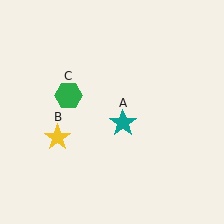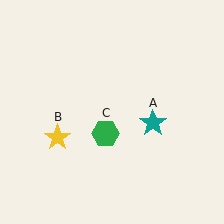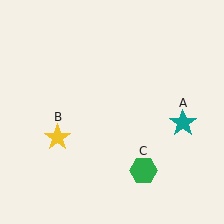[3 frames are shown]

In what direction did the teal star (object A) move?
The teal star (object A) moved right.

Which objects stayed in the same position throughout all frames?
Yellow star (object B) remained stationary.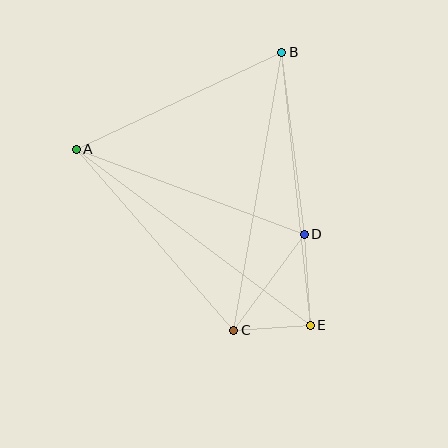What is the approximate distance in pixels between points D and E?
The distance between D and E is approximately 91 pixels.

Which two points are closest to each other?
Points C and E are closest to each other.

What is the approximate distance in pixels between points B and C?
The distance between B and C is approximately 282 pixels.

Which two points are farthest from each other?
Points A and E are farthest from each other.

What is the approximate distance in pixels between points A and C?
The distance between A and C is approximately 240 pixels.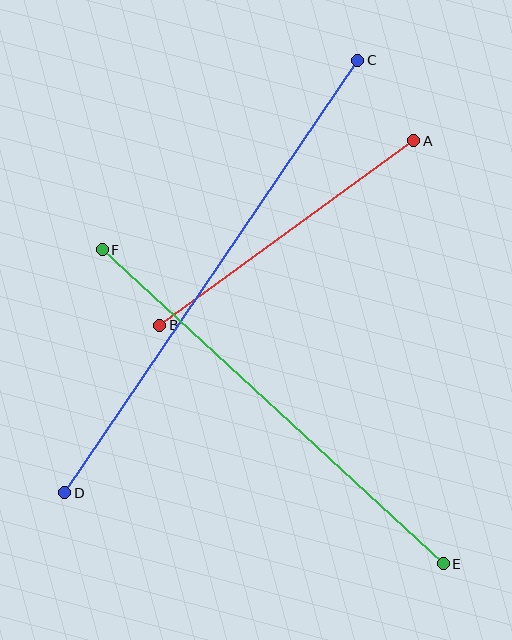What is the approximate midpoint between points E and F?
The midpoint is at approximately (273, 407) pixels.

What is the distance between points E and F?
The distance is approximately 464 pixels.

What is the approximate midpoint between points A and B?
The midpoint is at approximately (287, 233) pixels.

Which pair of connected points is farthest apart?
Points C and D are farthest apart.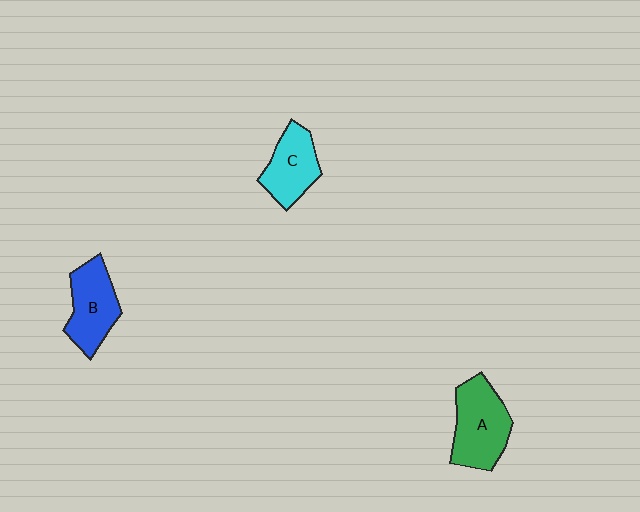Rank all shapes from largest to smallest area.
From largest to smallest: A (green), B (blue), C (cyan).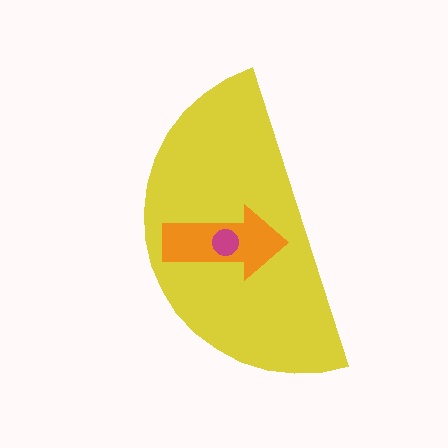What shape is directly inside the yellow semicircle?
The orange arrow.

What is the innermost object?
The magenta circle.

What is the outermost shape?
The yellow semicircle.